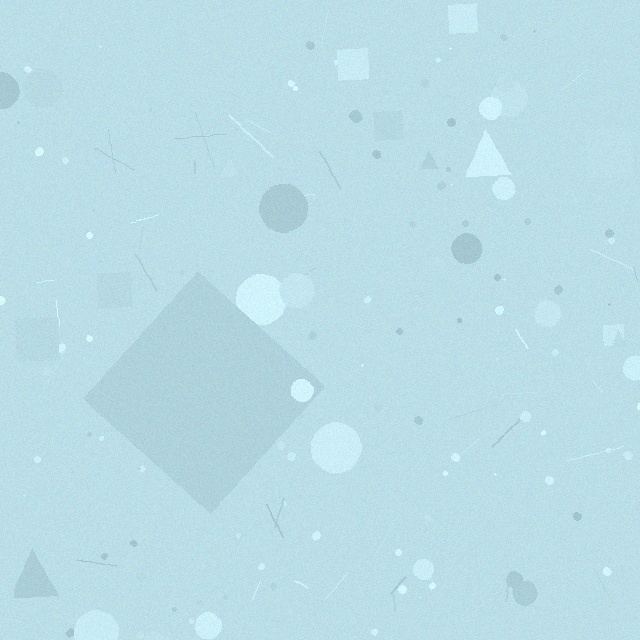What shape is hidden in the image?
A diamond is hidden in the image.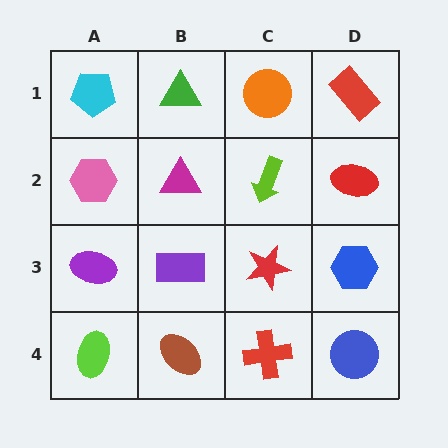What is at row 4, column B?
A brown ellipse.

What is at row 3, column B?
A purple rectangle.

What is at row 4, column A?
A lime ellipse.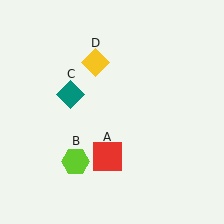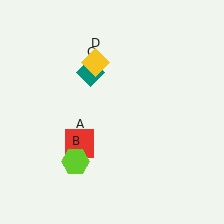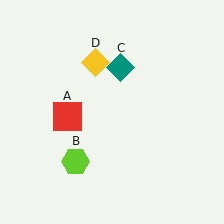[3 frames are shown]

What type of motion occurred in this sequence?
The red square (object A), teal diamond (object C) rotated clockwise around the center of the scene.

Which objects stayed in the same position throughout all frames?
Lime hexagon (object B) and yellow diamond (object D) remained stationary.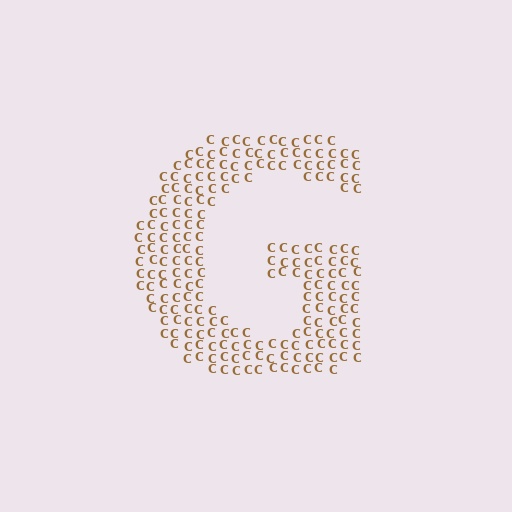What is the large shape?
The large shape is the letter G.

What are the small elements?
The small elements are letter C's.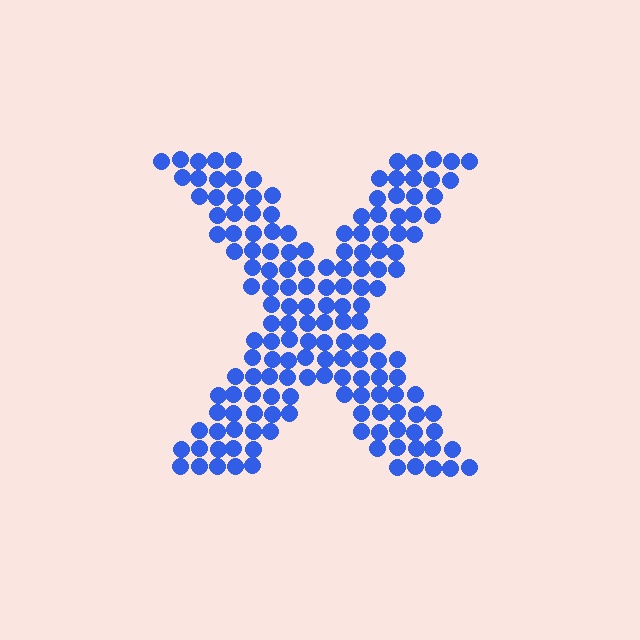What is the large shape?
The large shape is the letter X.